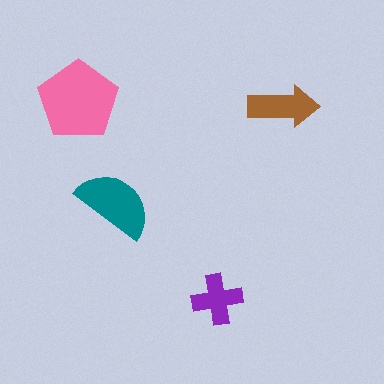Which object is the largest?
The pink pentagon.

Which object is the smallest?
The purple cross.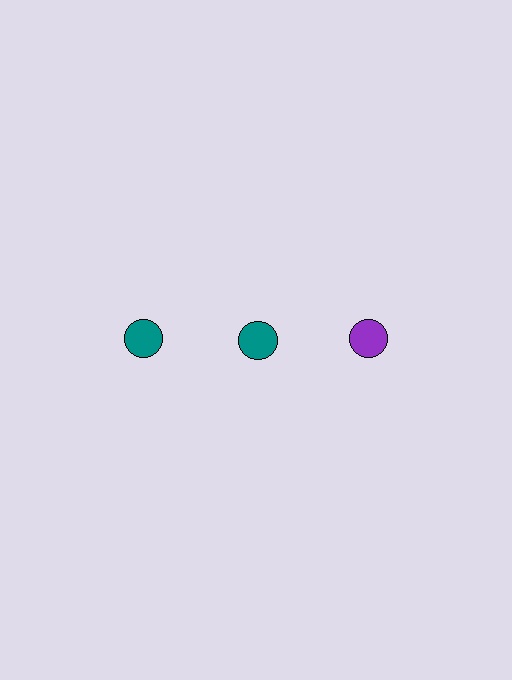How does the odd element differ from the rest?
It has a different color: purple instead of teal.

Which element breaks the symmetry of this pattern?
The purple circle in the top row, center column breaks the symmetry. All other shapes are teal circles.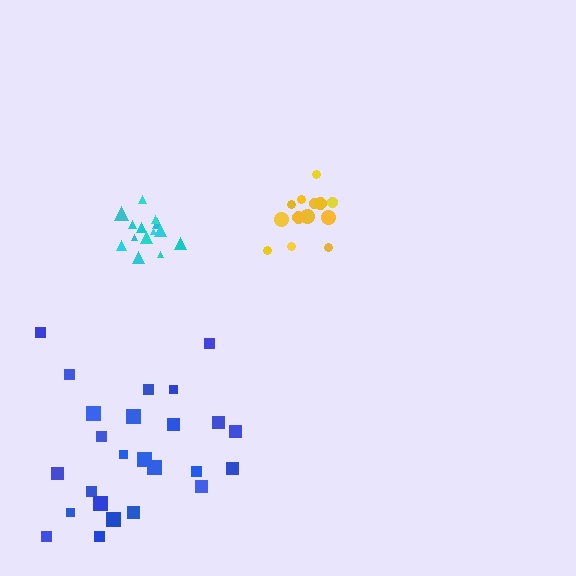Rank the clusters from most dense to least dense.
cyan, yellow, blue.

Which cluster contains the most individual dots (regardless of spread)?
Blue (25).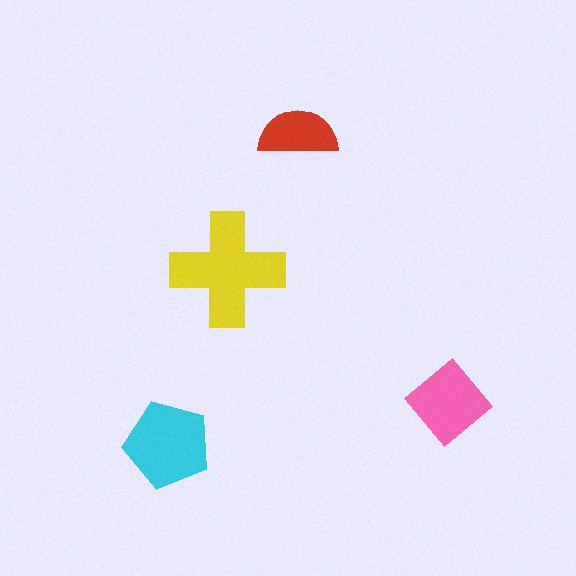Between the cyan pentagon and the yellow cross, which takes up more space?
The yellow cross.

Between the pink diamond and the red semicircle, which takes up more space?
The pink diamond.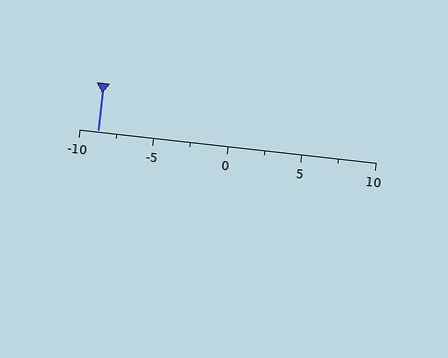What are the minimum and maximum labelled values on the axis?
The axis runs from -10 to 10.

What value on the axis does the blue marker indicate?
The marker indicates approximately -8.8.